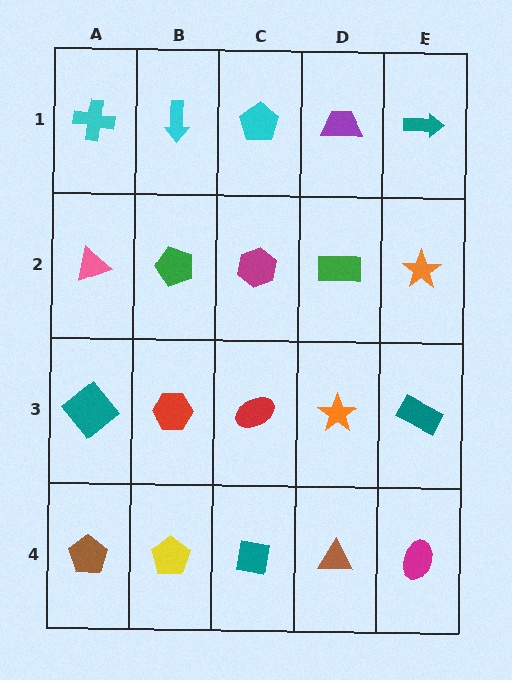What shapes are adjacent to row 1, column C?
A magenta hexagon (row 2, column C), a cyan arrow (row 1, column B), a purple trapezoid (row 1, column D).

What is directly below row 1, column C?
A magenta hexagon.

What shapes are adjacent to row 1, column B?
A green pentagon (row 2, column B), a cyan cross (row 1, column A), a cyan pentagon (row 1, column C).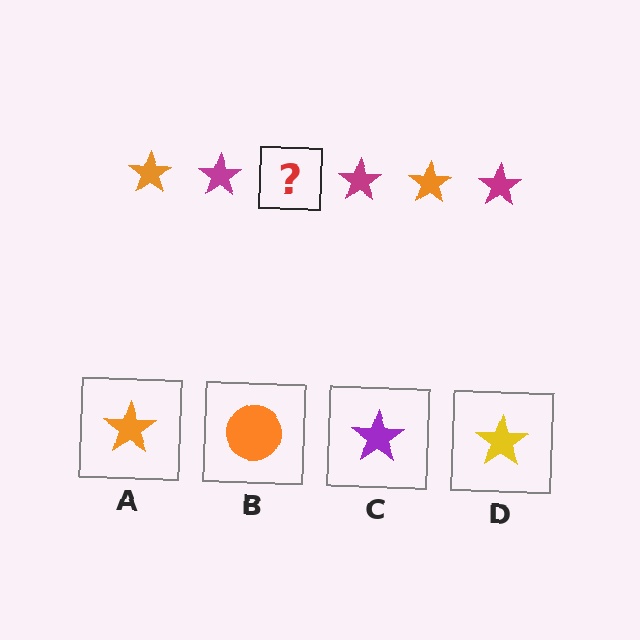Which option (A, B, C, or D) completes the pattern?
A.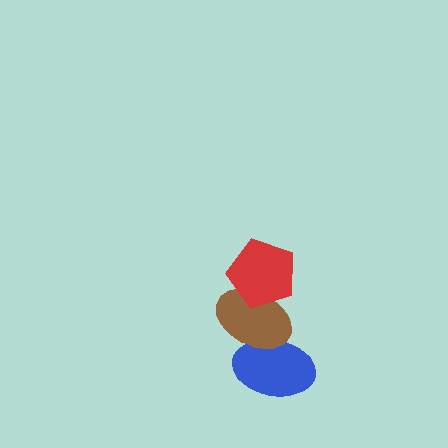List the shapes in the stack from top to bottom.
From top to bottom: the red pentagon, the brown ellipse, the blue ellipse.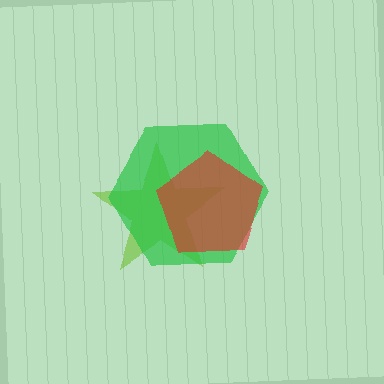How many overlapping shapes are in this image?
There are 3 overlapping shapes in the image.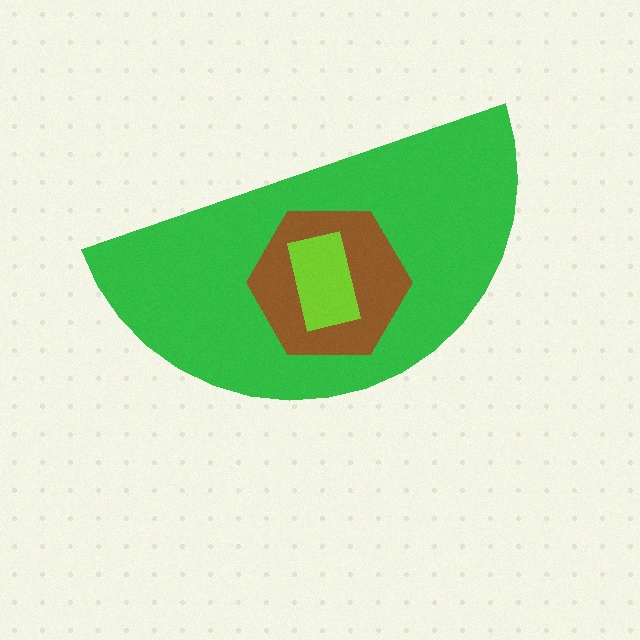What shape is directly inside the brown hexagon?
The lime rectangle.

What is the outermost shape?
The green semicircle.